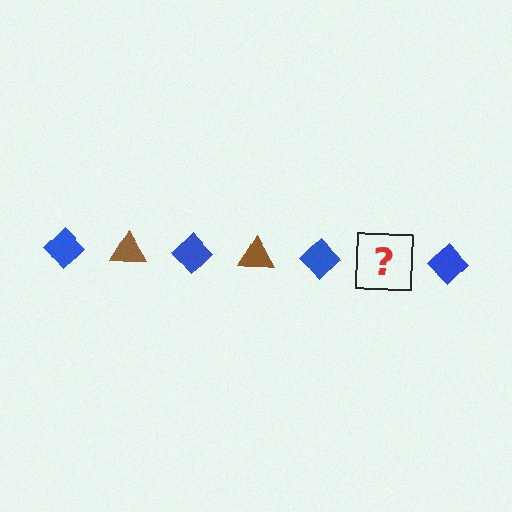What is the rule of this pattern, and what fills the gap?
The rule is that the pattern alternates between blue diamond and brown triangle. The gap should be filled with a brown triangle.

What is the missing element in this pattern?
The missing element is a brown triangle.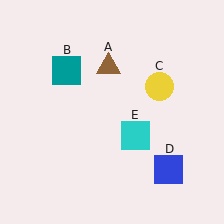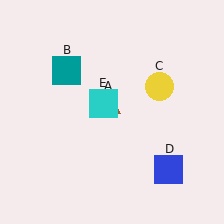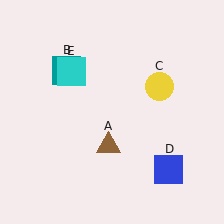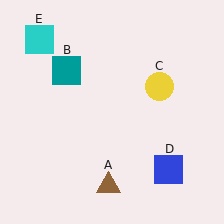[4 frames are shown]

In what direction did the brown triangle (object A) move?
The brown triangle (object A) moved down.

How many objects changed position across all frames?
2 objects changed position: brown triangle (object A), cyan square (object E).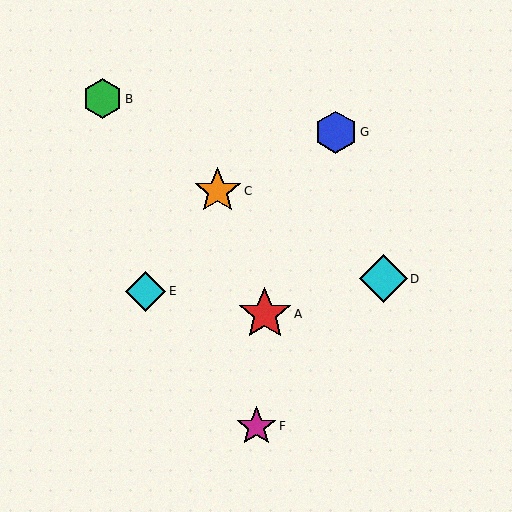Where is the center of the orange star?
The center of the orange star is at (218, 191).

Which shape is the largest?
The red star (labeled A) is the largest.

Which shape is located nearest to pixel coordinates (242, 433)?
The magenta star (labeled F) at (256, 426) is nearest to that location.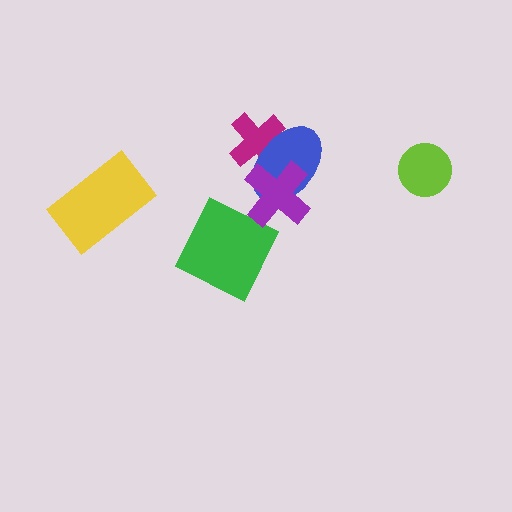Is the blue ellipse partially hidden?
Yes, it is partially covered by another shape.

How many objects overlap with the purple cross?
2 objects overlap with the purple cross.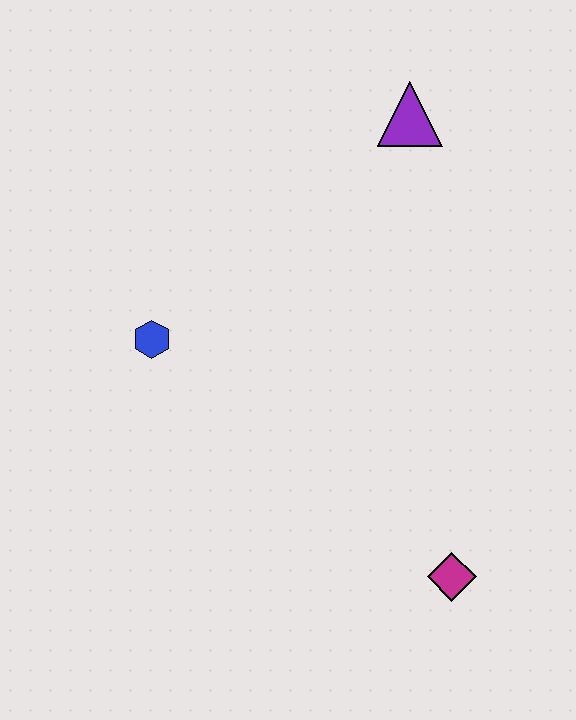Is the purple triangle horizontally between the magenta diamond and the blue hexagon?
Yes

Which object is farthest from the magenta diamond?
The purple triangle is farthest from the magenta diamond.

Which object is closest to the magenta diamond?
The blue hexagon is closest to the magenta diamond.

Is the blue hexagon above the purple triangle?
No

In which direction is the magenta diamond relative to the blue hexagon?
The magenta diamond is to the right of the blue hexagon.